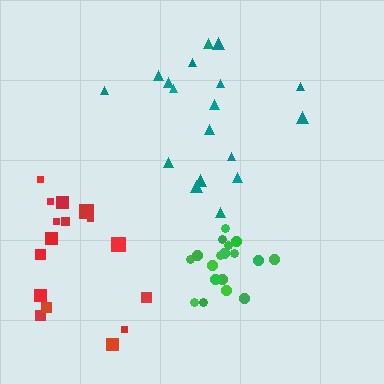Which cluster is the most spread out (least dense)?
Red.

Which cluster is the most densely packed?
Green.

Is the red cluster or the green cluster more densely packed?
Green.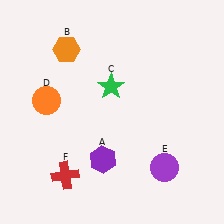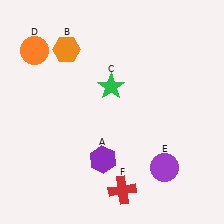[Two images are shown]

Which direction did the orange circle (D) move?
The orange circle (D) moved up.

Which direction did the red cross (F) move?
The red cross (F) moved right.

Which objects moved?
The objects that moved are: the orange circle (D), the red cross (F).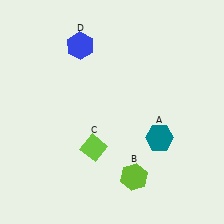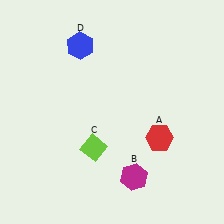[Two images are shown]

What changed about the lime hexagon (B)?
In Image 1, B is lime. In Image 2, it changed to magenta.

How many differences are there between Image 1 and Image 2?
There are 2 differences between the two images.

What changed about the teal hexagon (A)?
In Image 1, A is teal. In Image 2, it changed to red.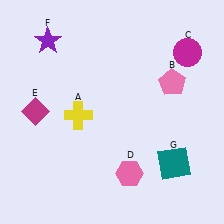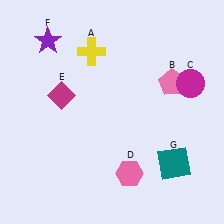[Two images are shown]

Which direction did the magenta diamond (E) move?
The magenta diamond (E) moved right.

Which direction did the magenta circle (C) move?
The magenta circle (C) moved down.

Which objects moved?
The objects that moved are: the yellow cross (A), the magenta circle (C), the magenta diamond (E).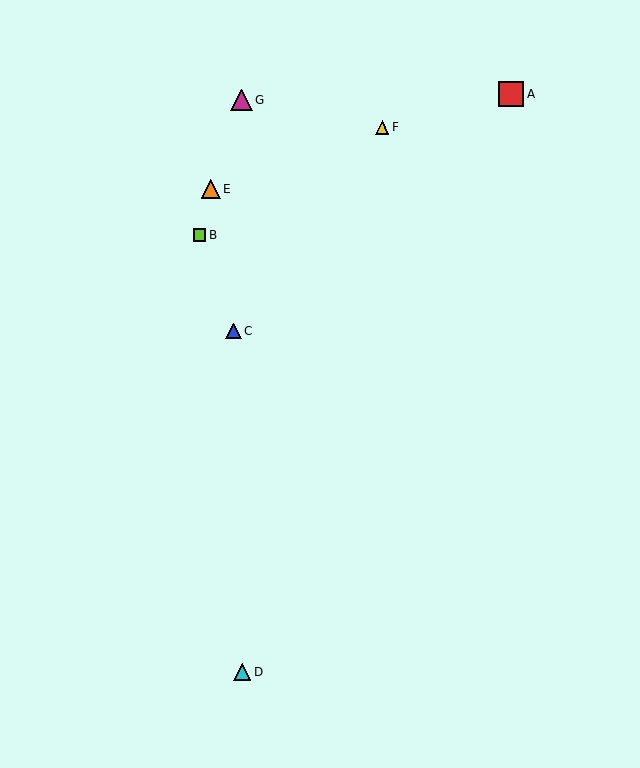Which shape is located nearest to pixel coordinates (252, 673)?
The cyan triangle (labeled D) at (242, 672) is nearest to that location.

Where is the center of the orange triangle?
The center of the orange triangle is at (211, 189).